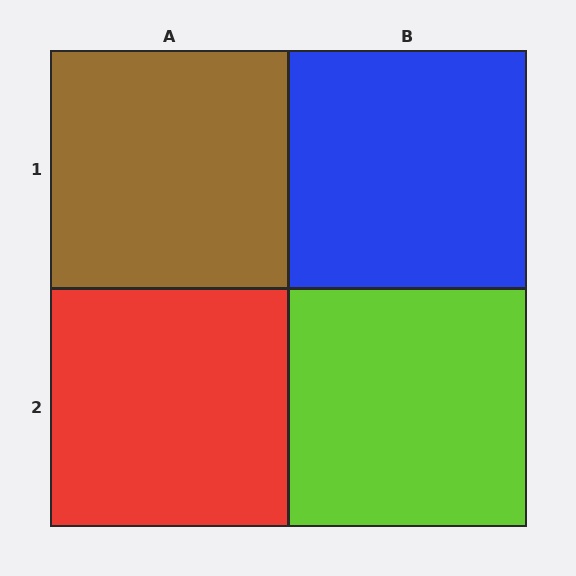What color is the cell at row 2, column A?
Red.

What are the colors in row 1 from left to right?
Brown, blue.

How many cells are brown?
1 cell is brown.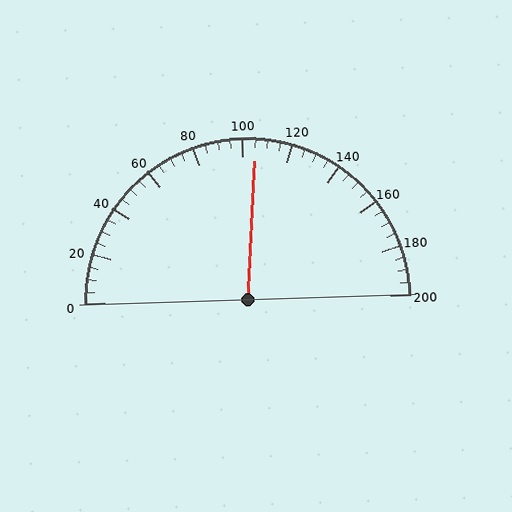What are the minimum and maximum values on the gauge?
The gauge ranges from 0 to 200.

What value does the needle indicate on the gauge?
The needle indicates approximately 105.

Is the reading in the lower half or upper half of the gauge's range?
The reading is in the upper half of the range (0 to 200).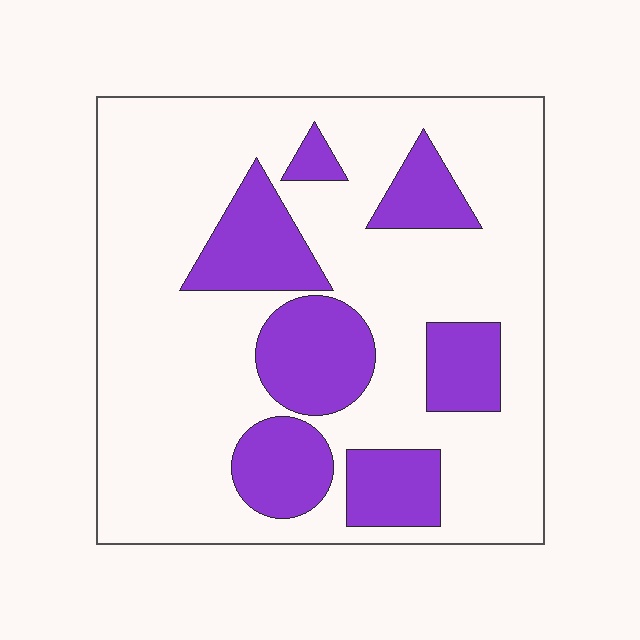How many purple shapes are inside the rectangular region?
7.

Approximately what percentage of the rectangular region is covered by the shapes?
Approximately 25%.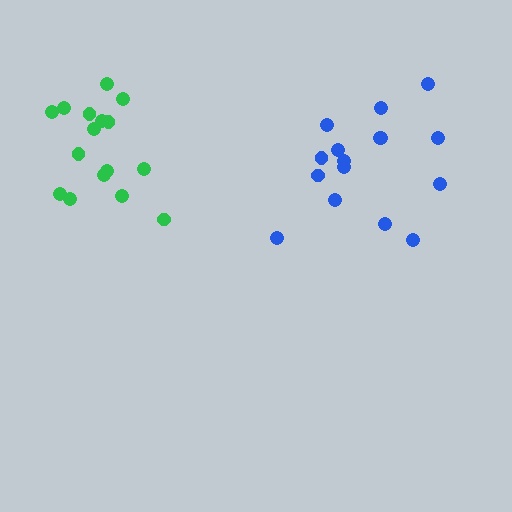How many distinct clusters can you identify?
There are 2 distinct clusters.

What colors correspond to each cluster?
The clusters are colored: green, blue.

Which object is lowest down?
The blue cluster is bottommost.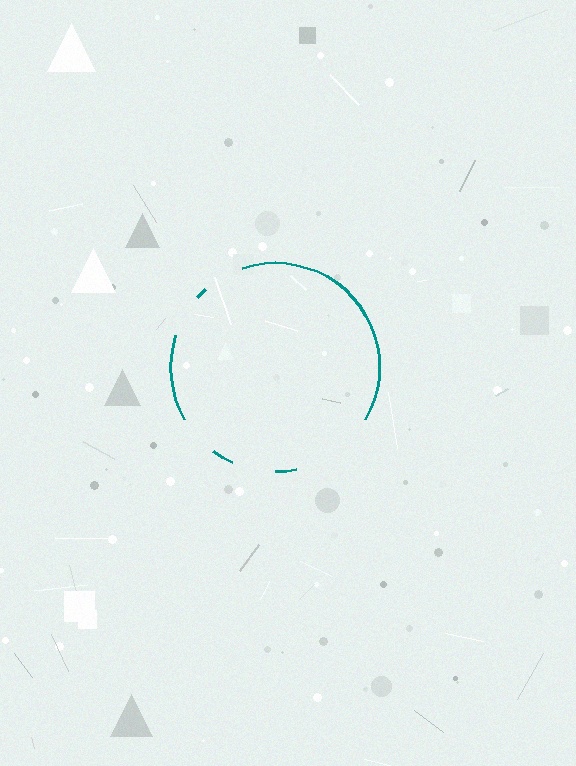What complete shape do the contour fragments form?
The contour fragments form a circle.